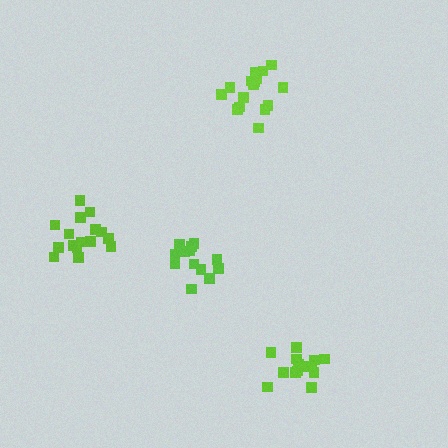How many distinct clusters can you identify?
There are 4 distinct clusters.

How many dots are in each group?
Group 1: 16 dots, Group 2: 15 dots, Group 3: 14 dots, Group 4: 16 dots (61 total).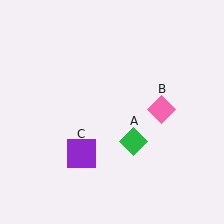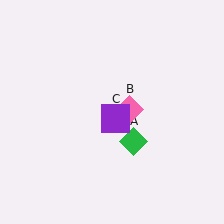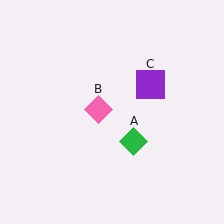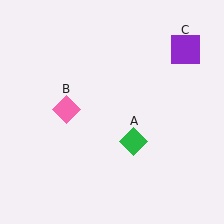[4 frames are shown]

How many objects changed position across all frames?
2 objects changed position: pink diamond (object B), purple square (object C).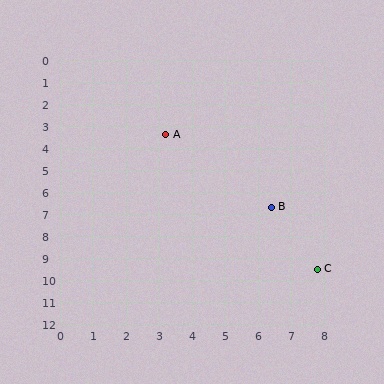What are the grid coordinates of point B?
Point B is at approximately (6.4, 6.7).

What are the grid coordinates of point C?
Point C is at approximately (7.8, 9.5).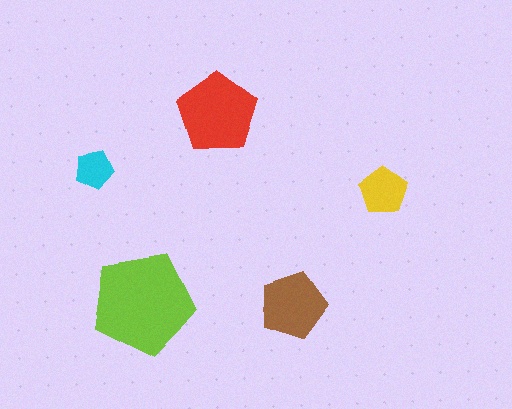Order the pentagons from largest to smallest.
the lime one, the red one, the brown one, the yellow one, the cyan one.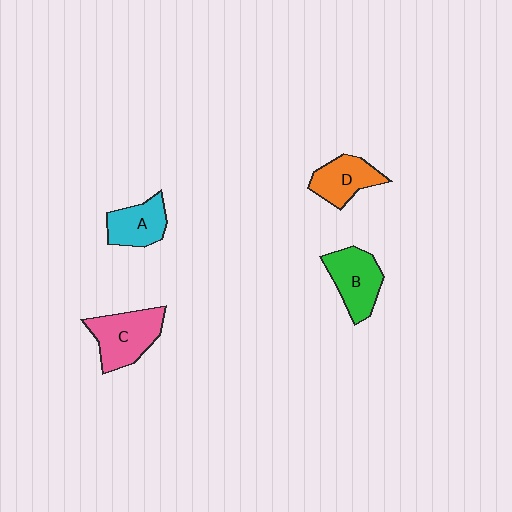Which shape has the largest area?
Shape C (pink).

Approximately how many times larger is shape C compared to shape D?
Approximately 1.3 times.